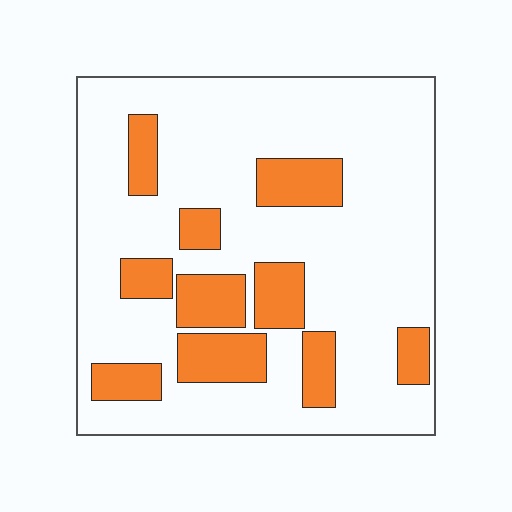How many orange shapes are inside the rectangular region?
10.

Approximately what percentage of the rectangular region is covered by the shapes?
Approximately 25%.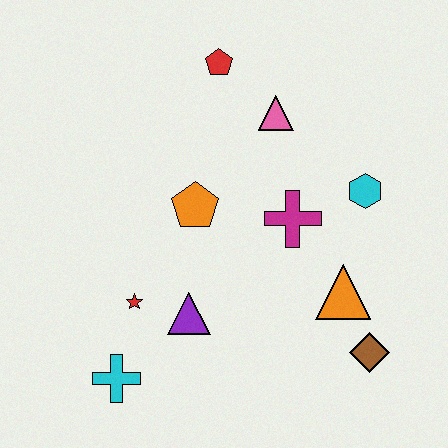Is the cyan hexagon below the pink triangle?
Yes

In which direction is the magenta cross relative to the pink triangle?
The magenta cross is below the pink triangle.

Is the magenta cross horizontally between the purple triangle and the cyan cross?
No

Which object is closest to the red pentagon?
The pink triangle is closest to the red pentagon.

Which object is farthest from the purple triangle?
The red pentagon is farthest from the purple triangle.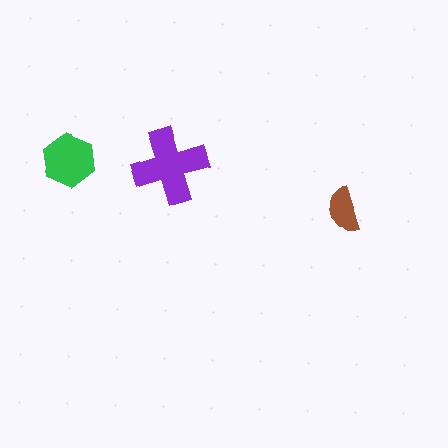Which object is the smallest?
The brown semicircle.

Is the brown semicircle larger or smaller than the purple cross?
Smaller.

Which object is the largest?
The purple cross.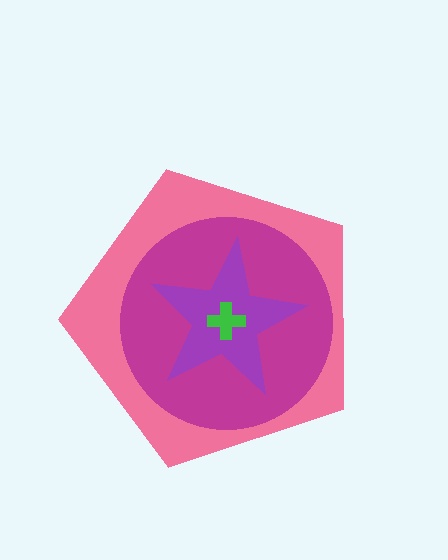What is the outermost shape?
The pink pentagon.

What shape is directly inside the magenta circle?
The purple star.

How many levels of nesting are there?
4.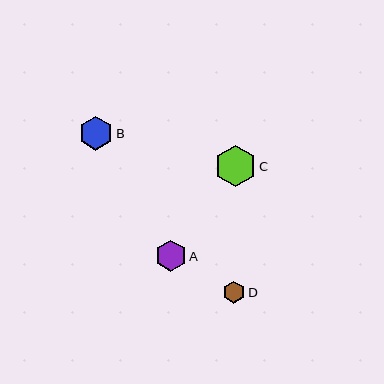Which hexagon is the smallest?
Hexagon D is the smallest with a size of approximately 22 pixels.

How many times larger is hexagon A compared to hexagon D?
Hexagon A is approximately 1.4 times the size of hexagon D.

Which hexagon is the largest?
Hexagon C is the largest with a size of approximately 42 pixels.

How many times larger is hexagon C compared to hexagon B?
Hexagon C is approximately 1.2 times the size of hexagon B.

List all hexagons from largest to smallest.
From largest to smallest: C, B, A, D.